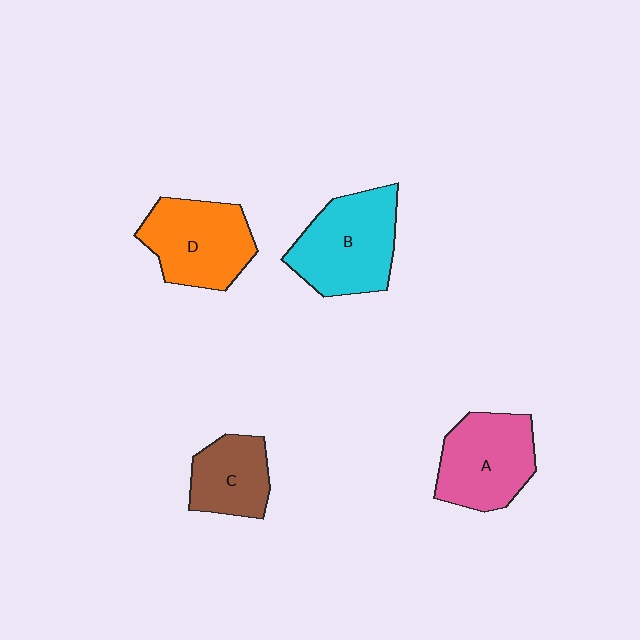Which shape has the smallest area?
Shape C (brown).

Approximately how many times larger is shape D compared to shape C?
Approximately 1.4 times.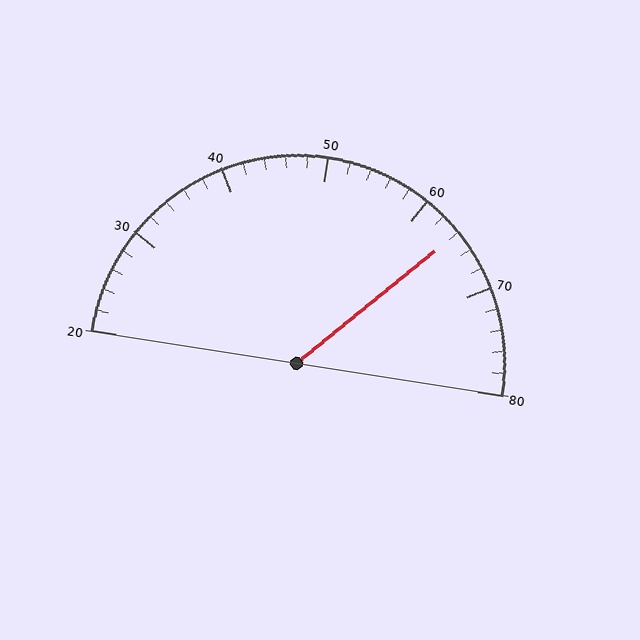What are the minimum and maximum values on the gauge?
The gauge ranges from 20 to 80.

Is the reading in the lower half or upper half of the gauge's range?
The reading is in the upper half of the range (20 to 80).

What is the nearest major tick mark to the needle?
The nearest major tick mark is 60.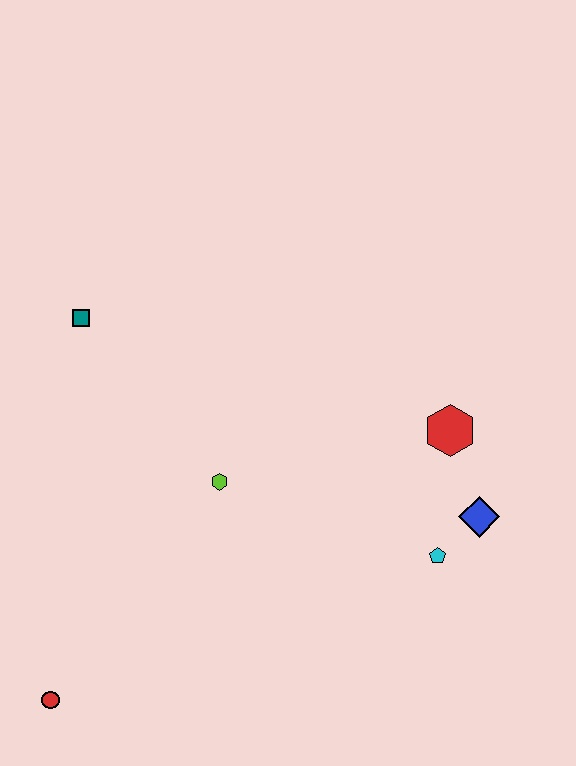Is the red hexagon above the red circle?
Yes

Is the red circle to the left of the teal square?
Yes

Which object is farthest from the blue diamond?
The red circle is farthest from the blue diamond.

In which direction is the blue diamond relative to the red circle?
The blue diamond is to the right of the red circle.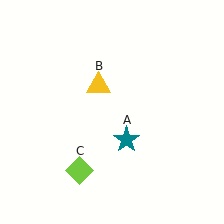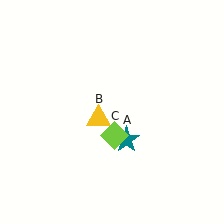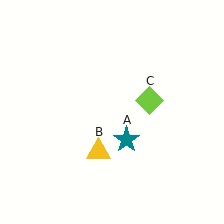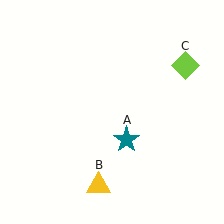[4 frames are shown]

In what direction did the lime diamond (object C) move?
The lime diamond (object C) moved up and to the right.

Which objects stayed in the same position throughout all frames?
Teal star (object A) remained stationary.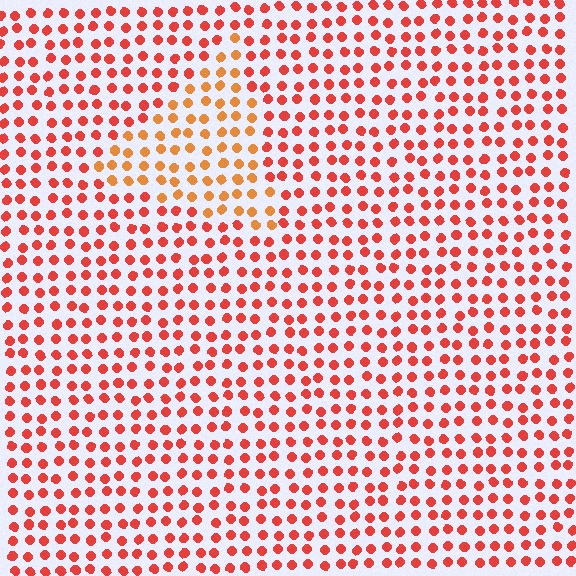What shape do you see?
I see a triangle.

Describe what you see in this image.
The image is filled with small red elements in a uniform arrangement. A triangle-shaped region is visible where the elements are tinted to a slightly different hue, forming a subtle color boundary.